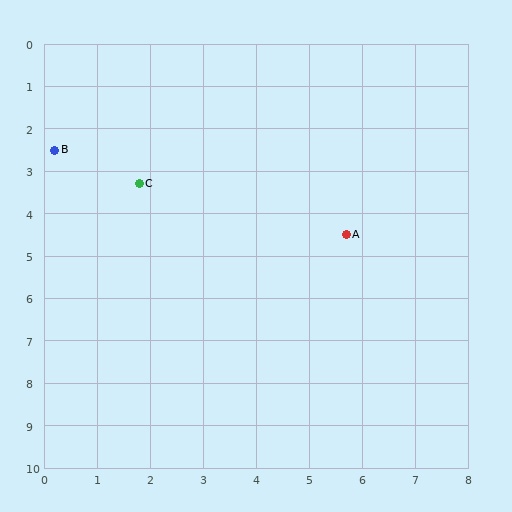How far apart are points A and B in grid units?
Points A and B are about 5.9 grid units apart.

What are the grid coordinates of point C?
Point C is at approximately (1.8, 3.3).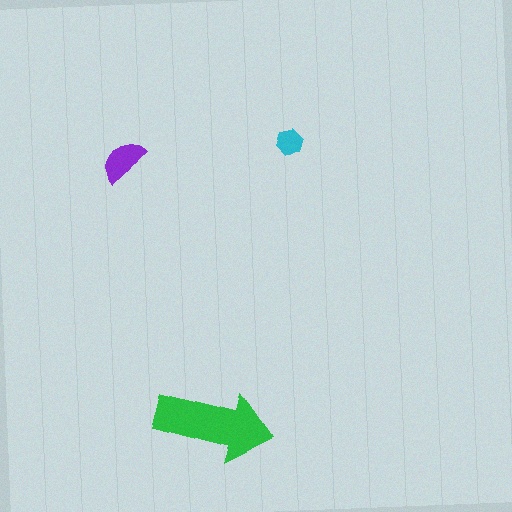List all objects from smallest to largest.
The cyan hexagon, the purple semicircle, the green arrow.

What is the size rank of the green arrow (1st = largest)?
1st.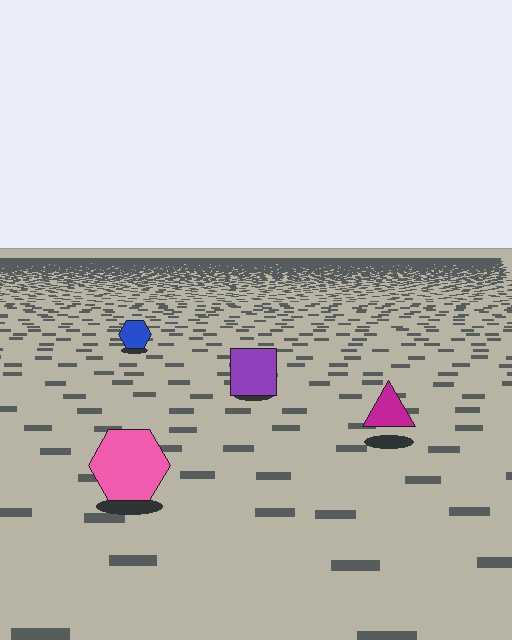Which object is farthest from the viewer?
The blue hexagon is farthest from the viewer. It appears smaller and the ground texture around it is denser.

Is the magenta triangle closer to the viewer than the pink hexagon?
No. The pink hexagon is closer — you can tell from the texture gradient: the ground texture is coarser near it.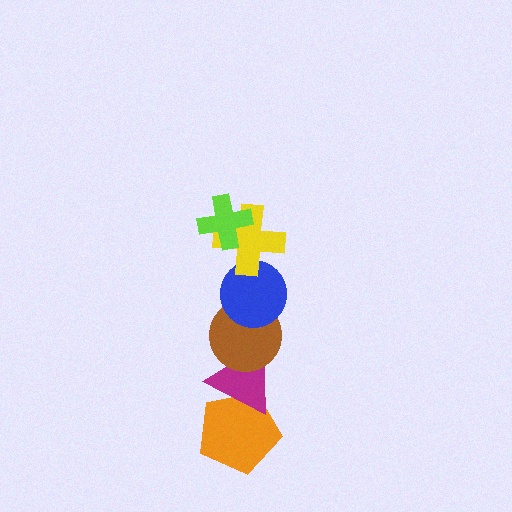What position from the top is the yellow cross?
The yellow cross is 2nd from the top.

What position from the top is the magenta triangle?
The magenta triangle is 5th from the top.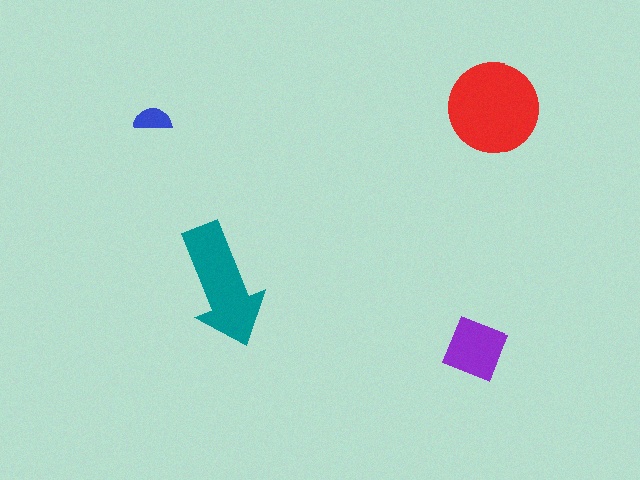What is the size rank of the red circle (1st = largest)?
1st.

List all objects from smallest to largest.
The blue semicircle, the purple square, the teal arrow, the red circle.